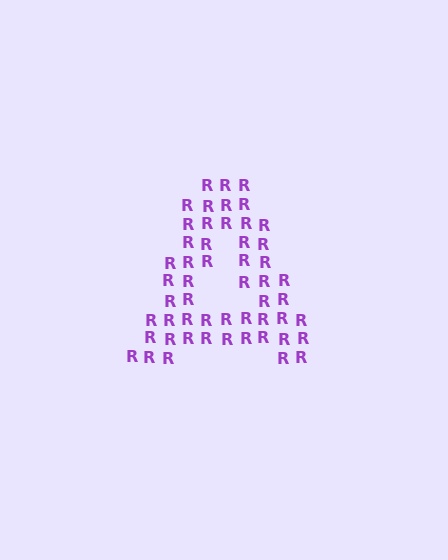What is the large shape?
The large shape is the letter A.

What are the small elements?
The small elements are letter R's.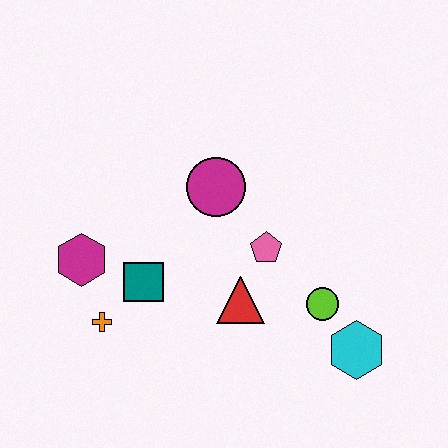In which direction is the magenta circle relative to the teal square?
The magenta circle is above the teal square.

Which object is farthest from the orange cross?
The cyan hexagon is farthest from the orange cross.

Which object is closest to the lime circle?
The cyan hexagon is closest to the lime circle.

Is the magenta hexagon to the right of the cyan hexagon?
No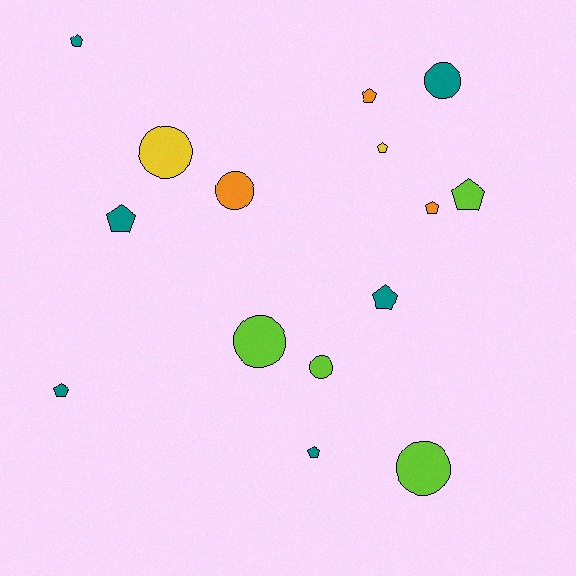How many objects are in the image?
There are 15 objects.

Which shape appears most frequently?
Pentagon, with 9 objects.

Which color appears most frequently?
Teal, with 6 objects.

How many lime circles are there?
There are 3 lime circles.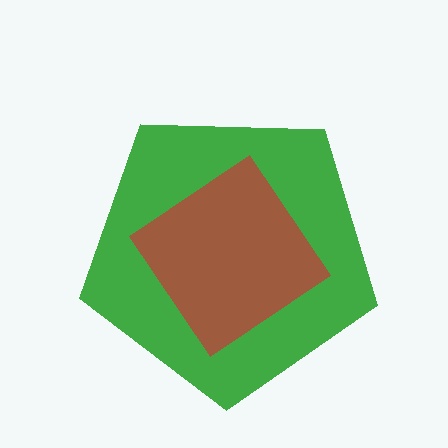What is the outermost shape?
The green pentagon.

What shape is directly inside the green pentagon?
The brown diamond.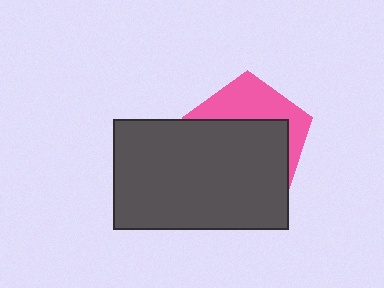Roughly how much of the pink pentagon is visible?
A small part of it is visible (roughly 37%).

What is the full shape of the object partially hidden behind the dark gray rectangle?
The partially hidden object is a pink pentagon.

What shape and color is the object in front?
The object in front is a dark gray rectangle.